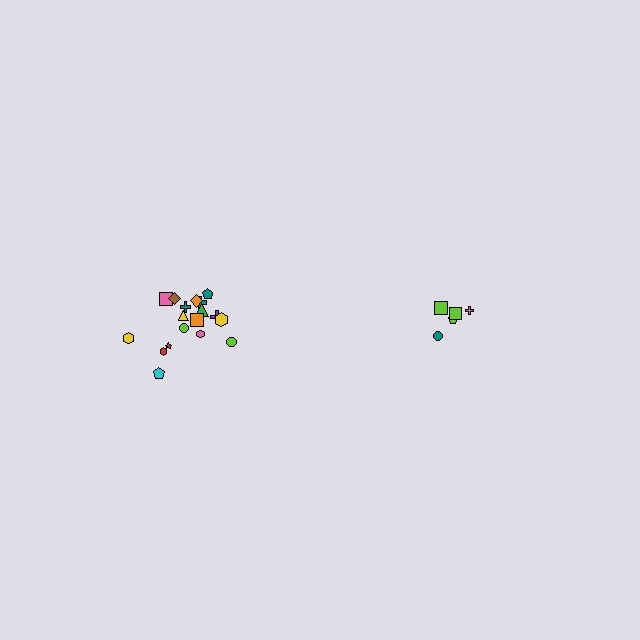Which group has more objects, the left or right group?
The left group.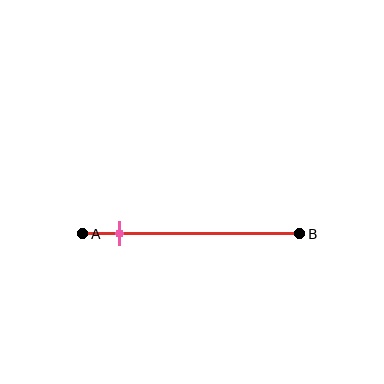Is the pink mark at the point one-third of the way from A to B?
No, the mark is at about 15% from A, not at the 33% one-third point.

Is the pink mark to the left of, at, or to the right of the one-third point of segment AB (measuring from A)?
The pink mark is to the left of the one-third point of segment AB.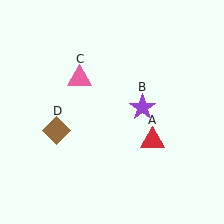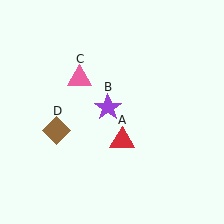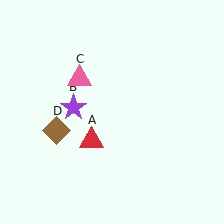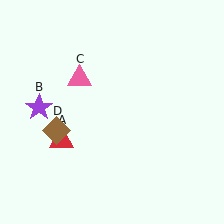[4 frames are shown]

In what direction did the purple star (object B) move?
The purple star (object B) moved left.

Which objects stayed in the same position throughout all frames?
Pink triangle (object C) and brown diamond (object D) remained stationary.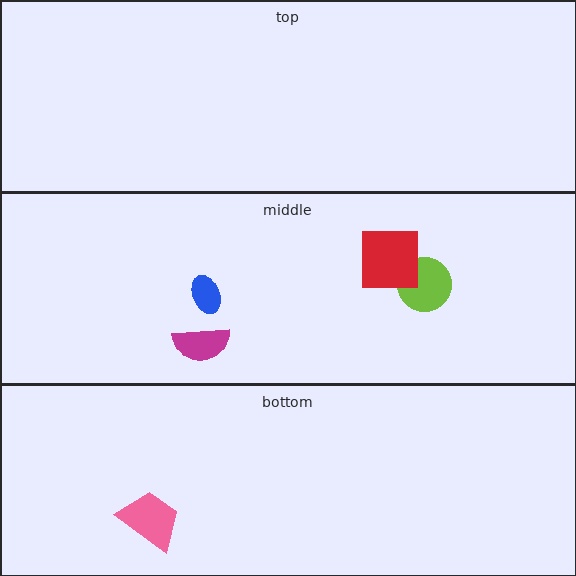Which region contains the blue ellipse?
The middle region.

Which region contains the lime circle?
The middle region.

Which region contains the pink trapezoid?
The bottom region.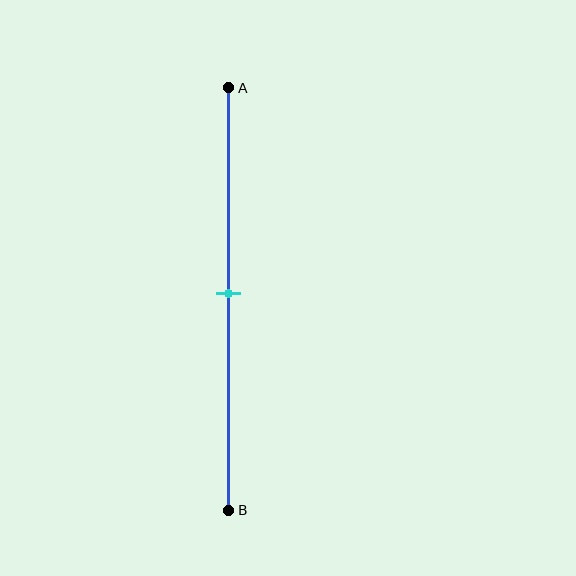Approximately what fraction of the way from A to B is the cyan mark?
The cyan mark is approximately 50% of the way from A to B.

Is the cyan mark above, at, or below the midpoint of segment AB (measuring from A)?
The cyan mark is approximately at the midpoint of segment AB.